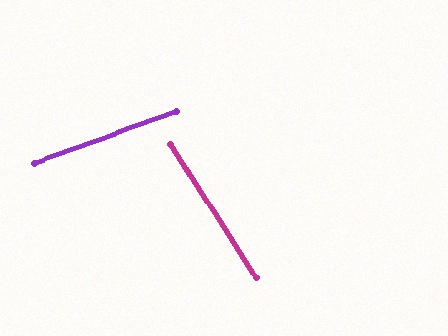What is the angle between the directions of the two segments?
Approximately 77 degrees.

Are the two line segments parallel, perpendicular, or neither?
Neither parallel nor perpendicular — they differ by about 77°.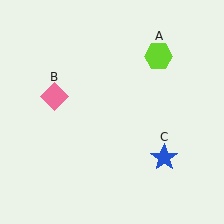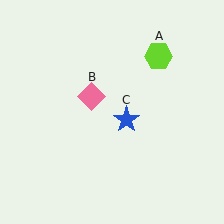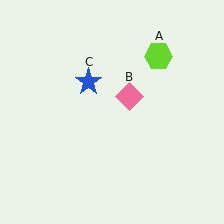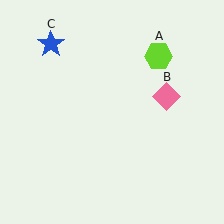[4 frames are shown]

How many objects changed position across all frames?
2 objects changed position: pink diamond (object B), blue star (object C).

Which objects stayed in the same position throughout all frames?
Lime hexagon (object A) remained stationary.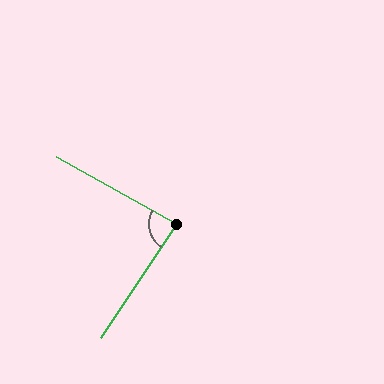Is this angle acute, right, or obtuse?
It is approximately a right angle.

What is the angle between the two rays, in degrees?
Approximately 85 degrees.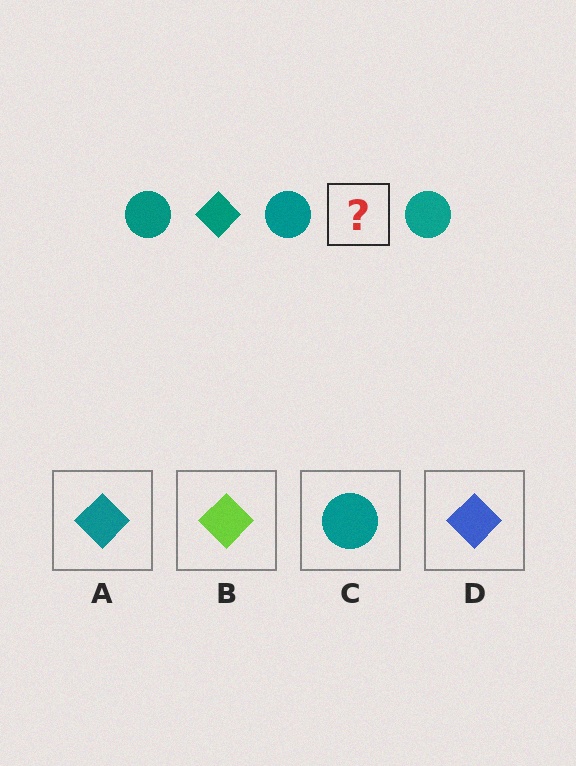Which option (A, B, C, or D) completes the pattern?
A.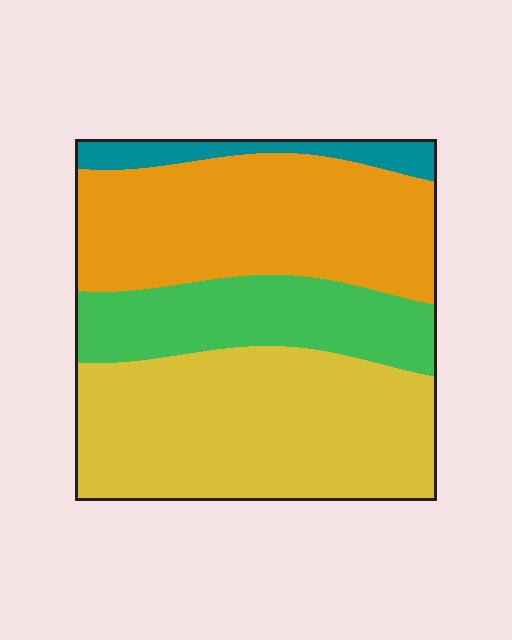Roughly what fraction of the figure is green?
Green takes up about one fifth (1/5) of the figure.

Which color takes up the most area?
Yellow, at roughly 40%.